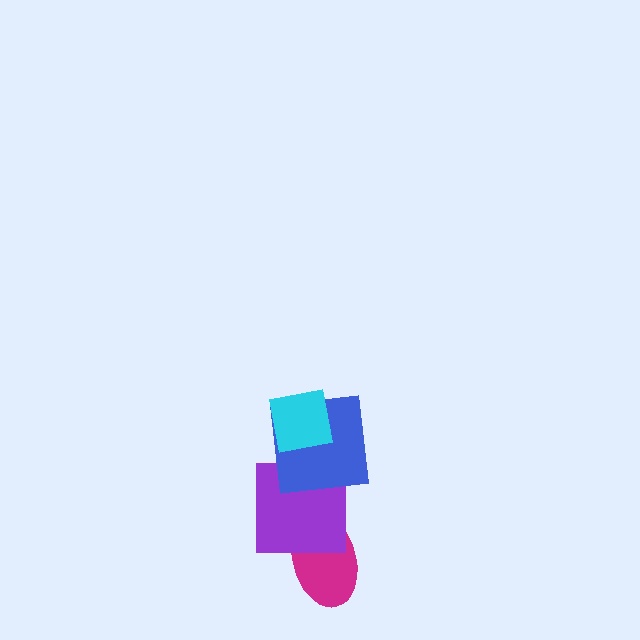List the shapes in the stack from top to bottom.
From top to bottom: the cyan square, the blue square, the purple square, the magenta ellipse.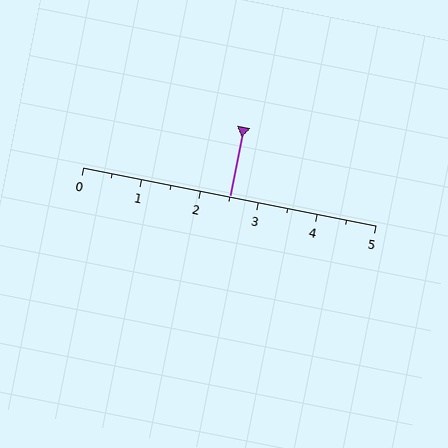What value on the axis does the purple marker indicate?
The marker indicates approximately 2.5.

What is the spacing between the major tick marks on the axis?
The major ticks are spaced 1 apart.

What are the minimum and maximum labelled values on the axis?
The axis runs from 0 to 5.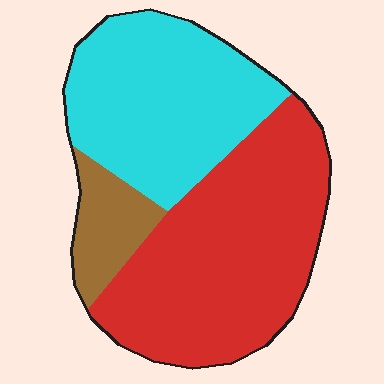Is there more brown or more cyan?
Cyan.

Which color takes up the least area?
Brown, at roughly 10%.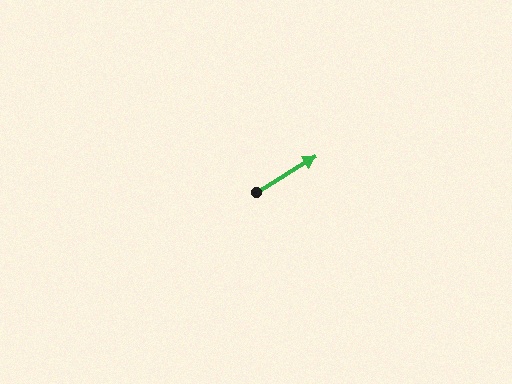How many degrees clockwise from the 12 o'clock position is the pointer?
Approximately 59 degrees.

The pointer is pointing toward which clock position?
Roughly 2 o'clock.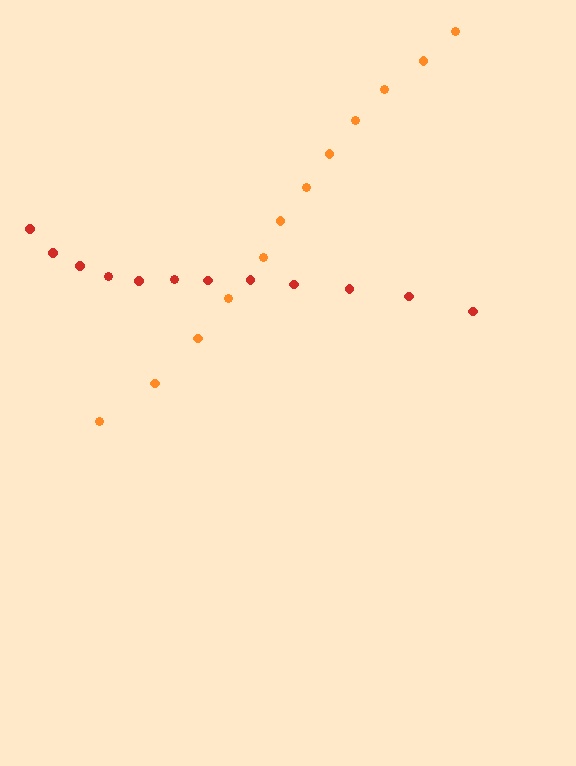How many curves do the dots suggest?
There are 2 distinct paths.